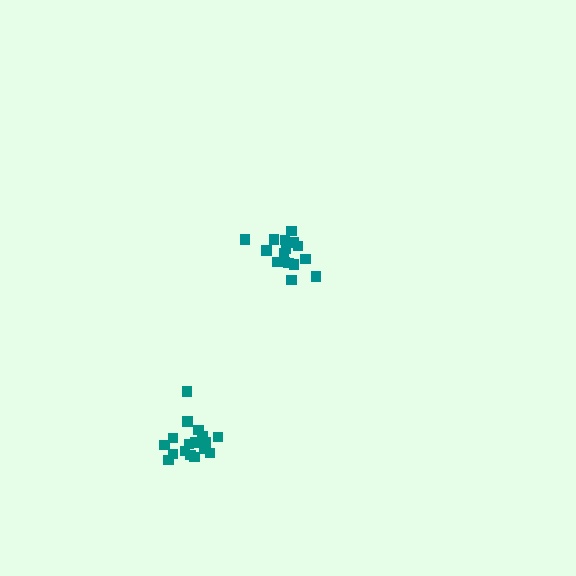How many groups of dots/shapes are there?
There are 2 groups.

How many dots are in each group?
Group 1: 16 dots, Group 2: 17 dots (33 total).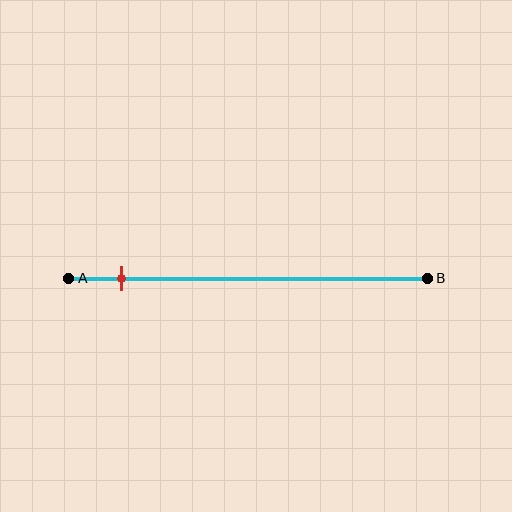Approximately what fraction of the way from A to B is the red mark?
The red mark is approximately 15% of the way from A to B.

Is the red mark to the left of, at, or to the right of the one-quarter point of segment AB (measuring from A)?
The red mark is to the left of the one-quarter point of segment AB.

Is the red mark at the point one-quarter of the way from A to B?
No, the mark is at about 15% from A, not at the 25% one-quarter point.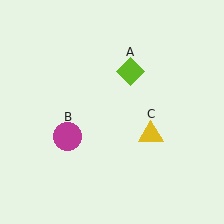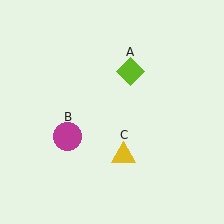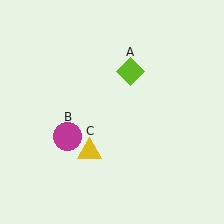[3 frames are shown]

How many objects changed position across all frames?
1 object changed position: yellow triangle (object C).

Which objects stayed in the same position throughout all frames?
Lime diamond (object A) and magenta circle (object B) remained stationary.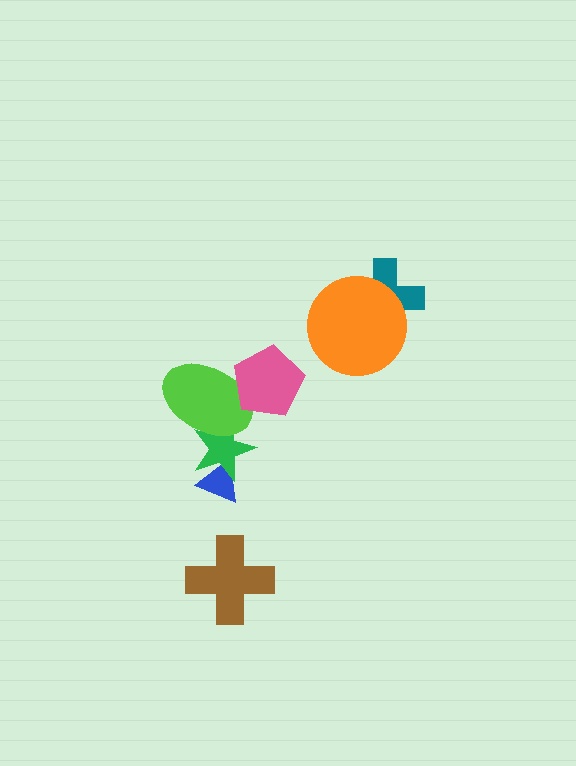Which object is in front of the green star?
The lime ellipse is in front of the green star.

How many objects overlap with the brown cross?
0 objects overlap with the brown cross.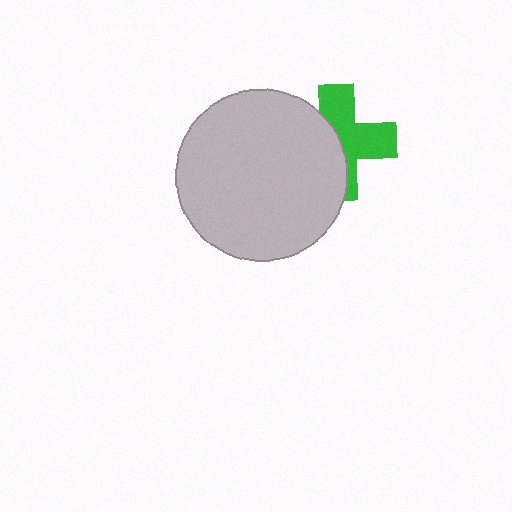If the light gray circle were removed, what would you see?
You would see the complete green cross.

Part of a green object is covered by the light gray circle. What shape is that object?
It is a cross.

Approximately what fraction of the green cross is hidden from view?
Roughly 47% of the green cross is hidden behind the light gray circle.